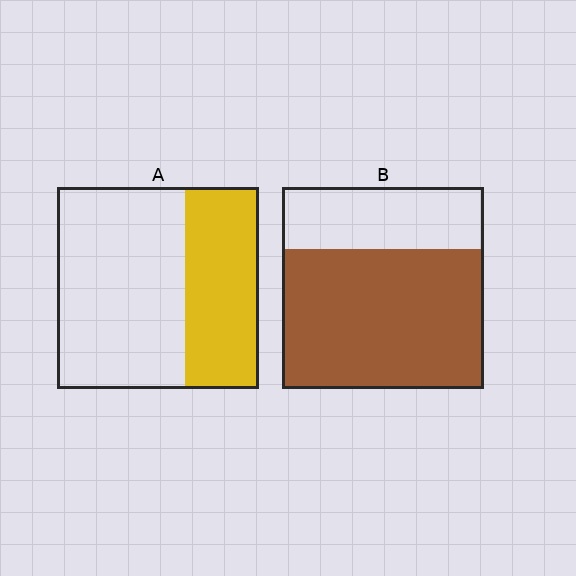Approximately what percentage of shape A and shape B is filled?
A is approximately 35% and B is approximately 70%.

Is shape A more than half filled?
No.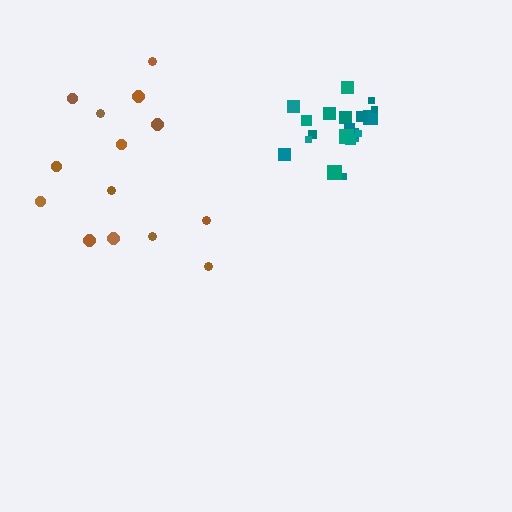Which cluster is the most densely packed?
Teal.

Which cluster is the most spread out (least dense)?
Brown.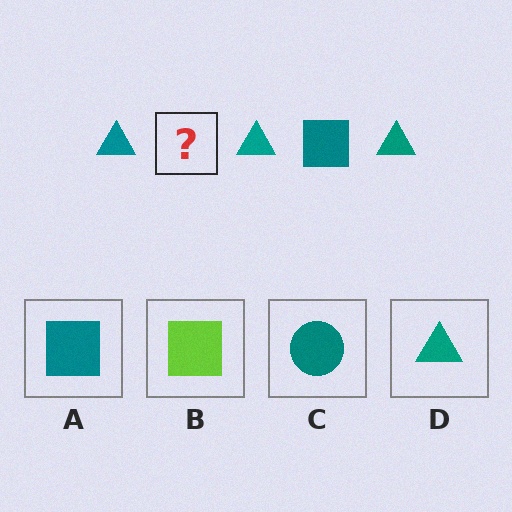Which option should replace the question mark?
Option A.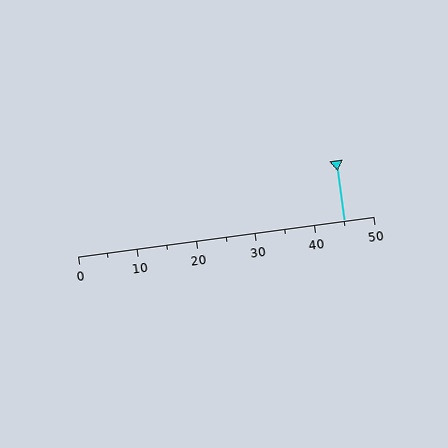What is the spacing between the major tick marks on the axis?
The major ticks are spaced 10 apart.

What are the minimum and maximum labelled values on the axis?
The axis runs from 0 to 50.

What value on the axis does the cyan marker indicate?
The marker indicates approximately 45.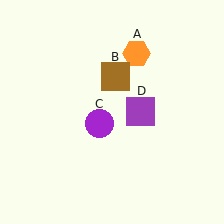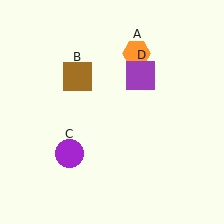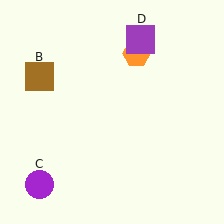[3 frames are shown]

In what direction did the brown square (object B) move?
The brown square (object B) moved left.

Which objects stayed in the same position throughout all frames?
Orange hexagon (object A) remained stationary.